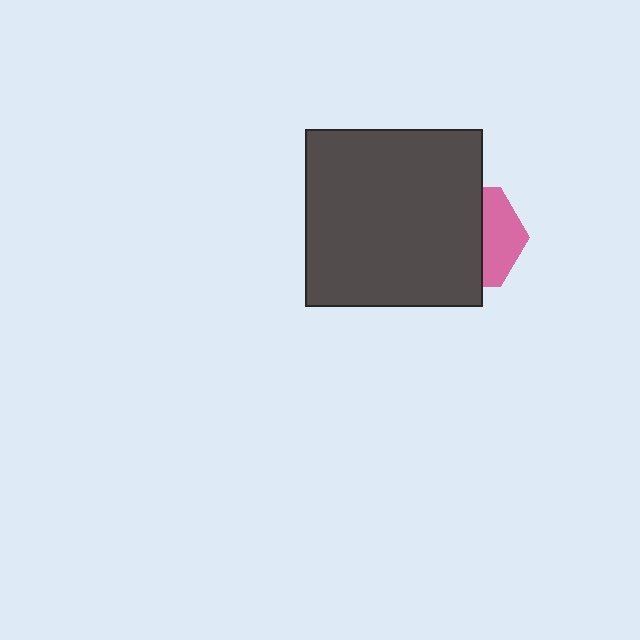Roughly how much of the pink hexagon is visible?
A small part of it is visible (roughly 37%).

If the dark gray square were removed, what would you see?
You would see the complete pink hexagon.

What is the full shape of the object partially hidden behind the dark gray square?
The partially hidden object is a pink hexagon.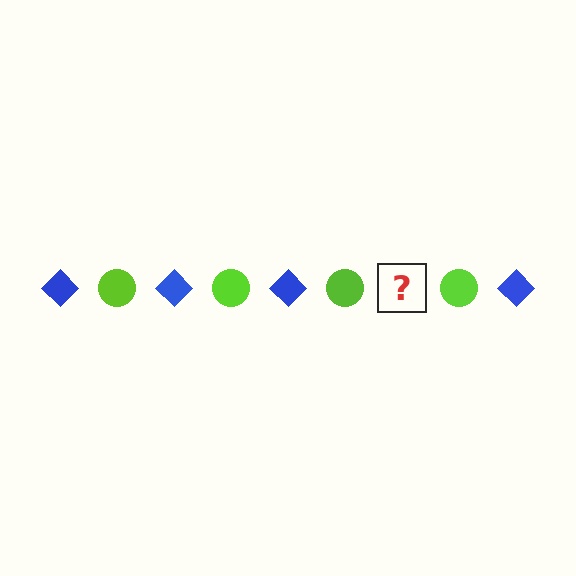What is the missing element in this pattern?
The missing element is a blue diamond.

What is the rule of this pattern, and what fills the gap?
The rule is that the pattern alternates between blue diamond and lime circle. The gap should be filled with a blue diamond.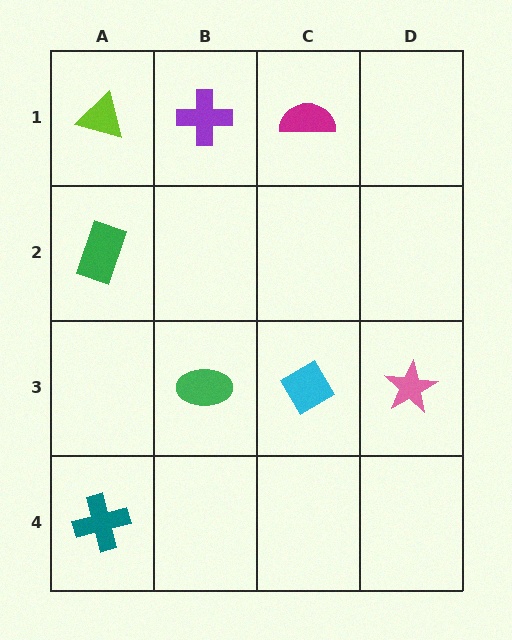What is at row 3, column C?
A cyan diamond.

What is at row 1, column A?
A lime triangle.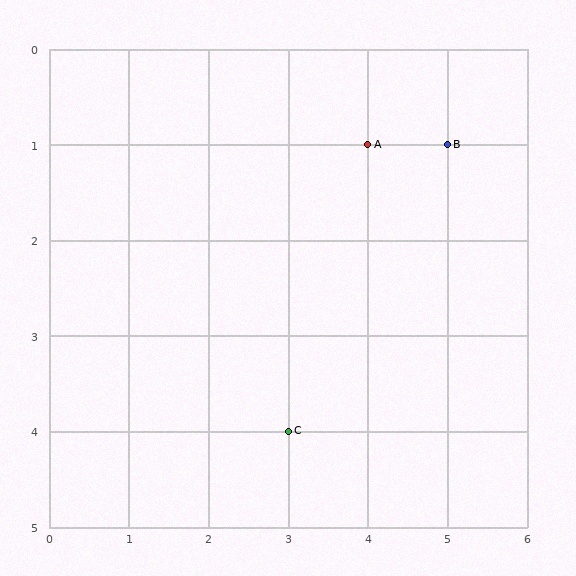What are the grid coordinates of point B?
Point B is at grid coordinates (5, 1).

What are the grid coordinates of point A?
Point A is at grid coordinates (4, 1).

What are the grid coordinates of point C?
Point C is at grid coordinates (3, 4).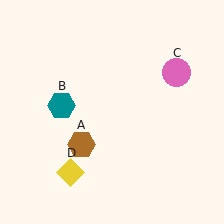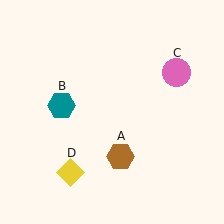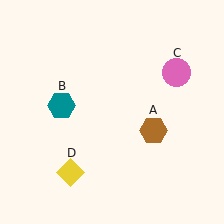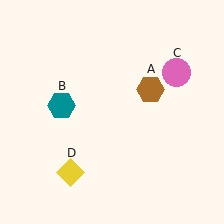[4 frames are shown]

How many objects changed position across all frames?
1 object changed position: brown hexagon (object A).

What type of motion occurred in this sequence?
The brown hexagon (object A) rotated counterclockwise around the center of the scene.